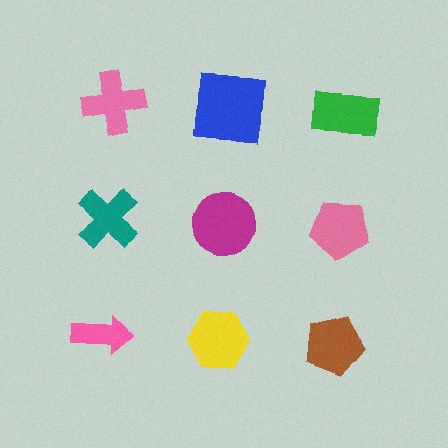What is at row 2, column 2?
A magenta circle.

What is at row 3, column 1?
A pink arrow.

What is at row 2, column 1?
A teal cross.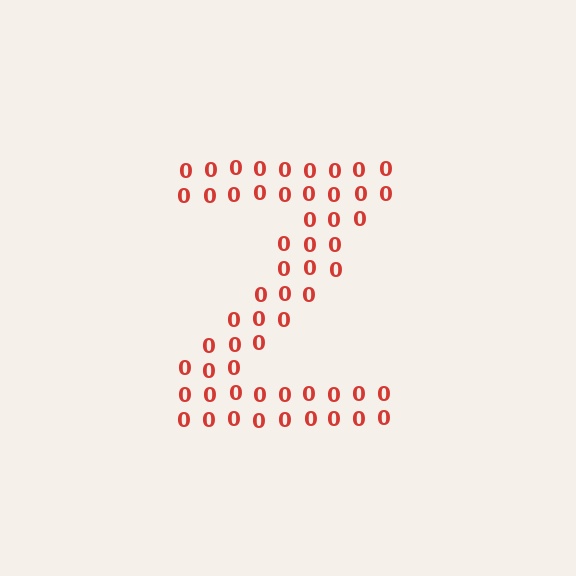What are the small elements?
The small elements are digit 0's.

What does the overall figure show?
The overall figure shows the letter Z.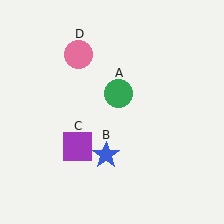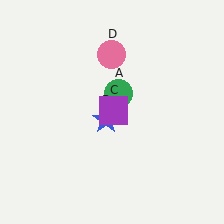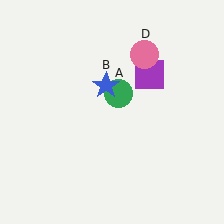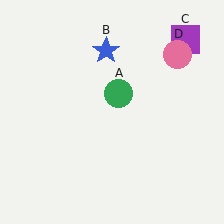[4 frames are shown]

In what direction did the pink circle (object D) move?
The pink circle (object D) moved right.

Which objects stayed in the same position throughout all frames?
Green circle (object A) remained stationary.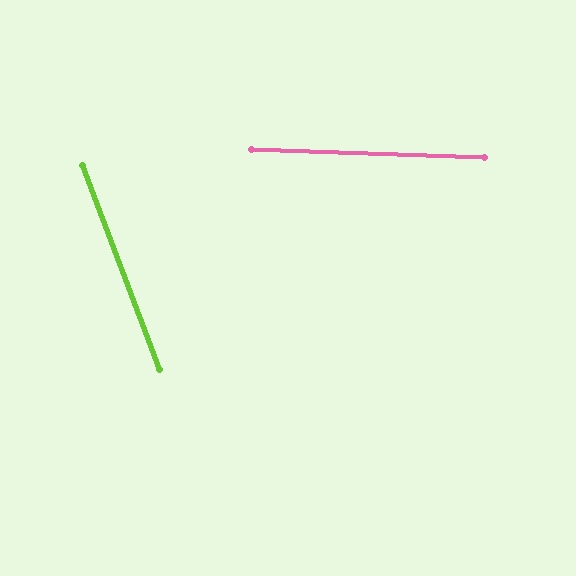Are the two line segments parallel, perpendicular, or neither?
Neither parallel nor perpendicular — they differ by about 67°.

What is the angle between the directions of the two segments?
Approximately 67 degrees.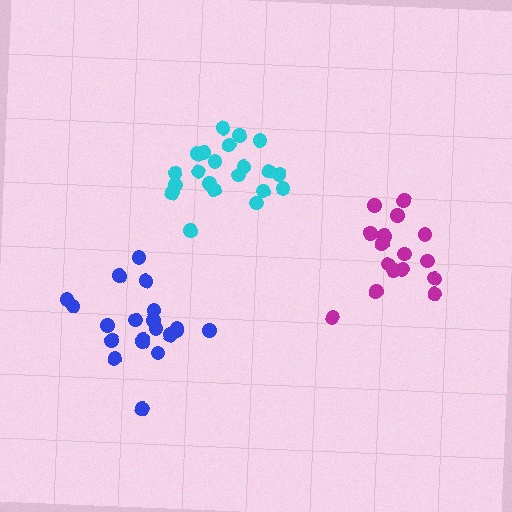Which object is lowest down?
The blue cluster is bottommost.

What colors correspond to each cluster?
The clusters are colored: blue, magenta, cyan.